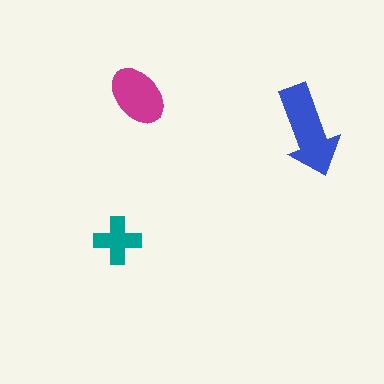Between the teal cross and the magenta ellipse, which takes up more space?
The magenta ellipse.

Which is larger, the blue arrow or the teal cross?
The blue arrow.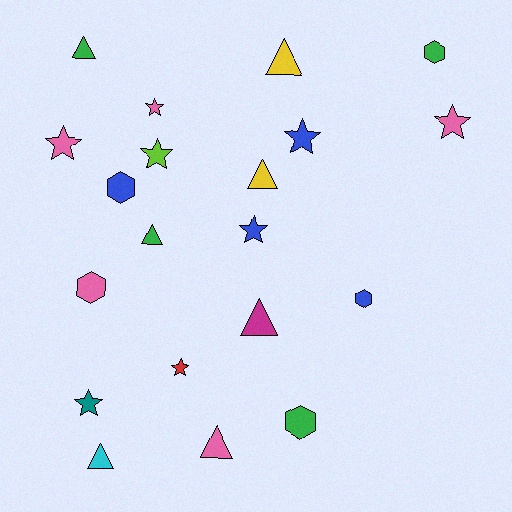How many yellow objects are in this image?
There are 2 yellow objects.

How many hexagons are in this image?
There are 5 hexagons.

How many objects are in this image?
There are 20 objects.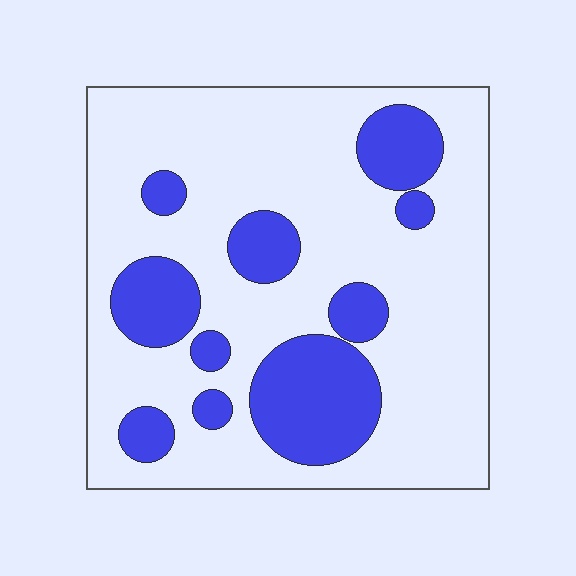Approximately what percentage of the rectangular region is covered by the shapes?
Approximately 25%.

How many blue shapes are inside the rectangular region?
10.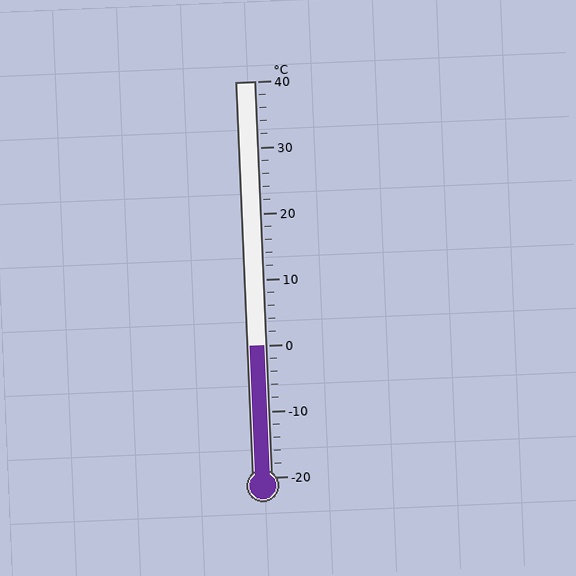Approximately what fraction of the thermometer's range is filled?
The thermometer is filled to approximately 35% of its range.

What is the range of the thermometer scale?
The thermometer scale ranges from -20°C to 40°C.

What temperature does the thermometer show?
The thermometer shows approximately 0°C.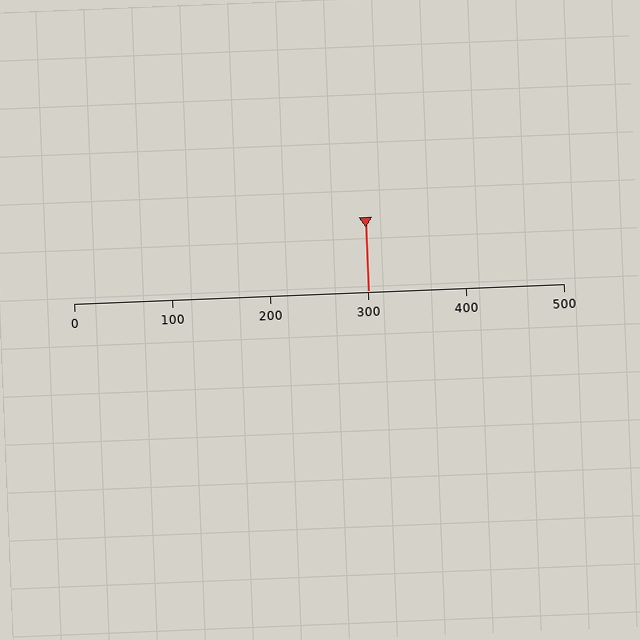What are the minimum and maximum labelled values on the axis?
The axis runs from 0 to 500.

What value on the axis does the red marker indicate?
The marker indicates approximately 300.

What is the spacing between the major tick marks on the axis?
The major ticks are spaced 100 apart.